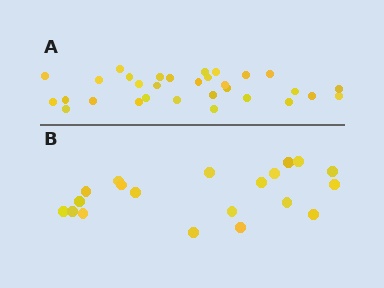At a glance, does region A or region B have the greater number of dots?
Region A (the top region) has more dots.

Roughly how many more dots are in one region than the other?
Region A has roughly 12 or so more dots than region B.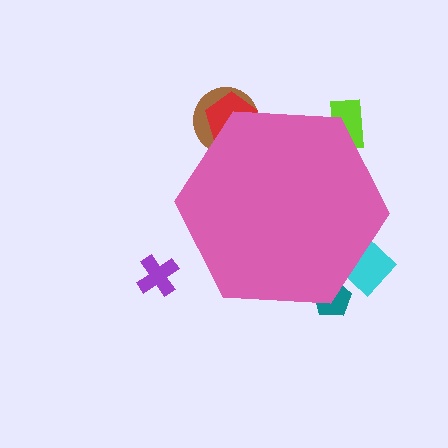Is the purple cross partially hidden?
No, the purple cross is fully visible.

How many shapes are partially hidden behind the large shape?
5 shapes are partially hidden.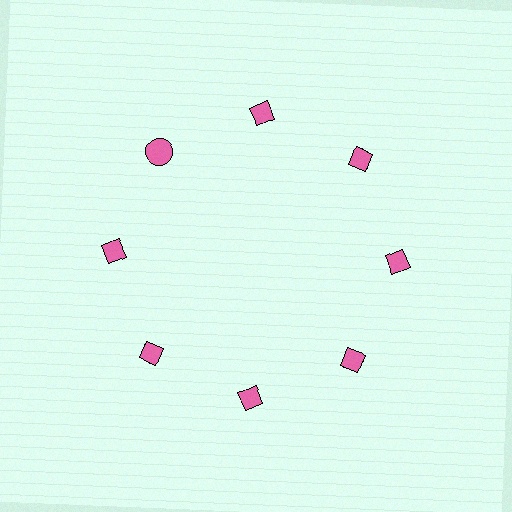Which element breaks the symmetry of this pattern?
The pink circle at roughly the 10 o'clock position breaks the symmetry. All other shapes are pink diamonds.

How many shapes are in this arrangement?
There are 8 shapes arranged in a ring pattern.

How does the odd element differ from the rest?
It has a different shape: circle instead of diamond.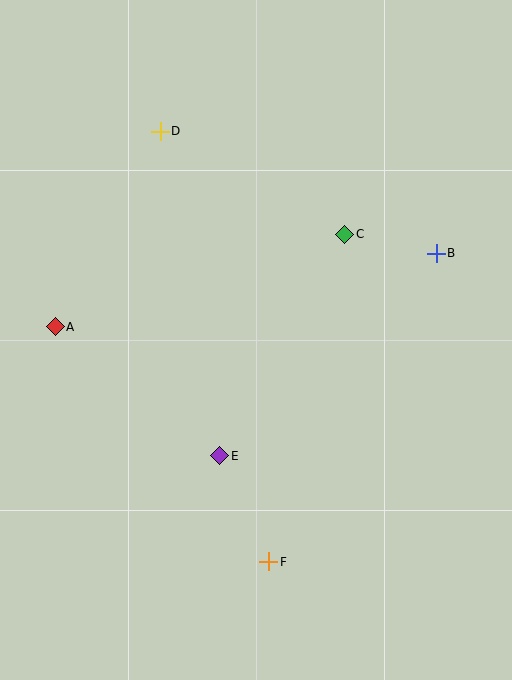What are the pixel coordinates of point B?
Point B is at (436, 253).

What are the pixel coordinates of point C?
Point C is at (345, 234).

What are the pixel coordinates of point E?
Point E is at (220, 456).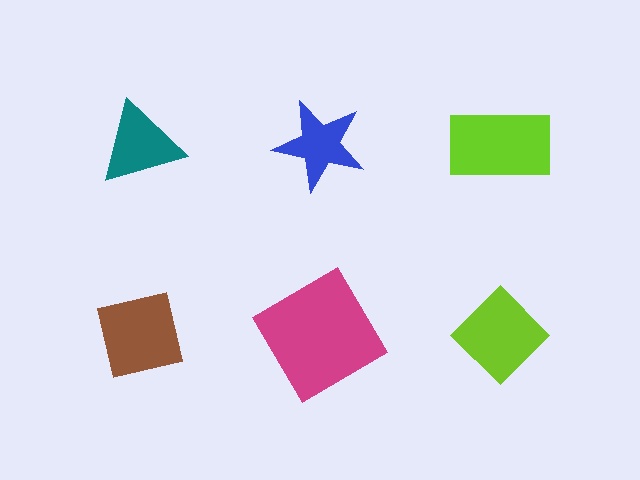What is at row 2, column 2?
A magenta diamond.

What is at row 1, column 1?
A teal triangle.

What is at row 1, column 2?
A blue star.